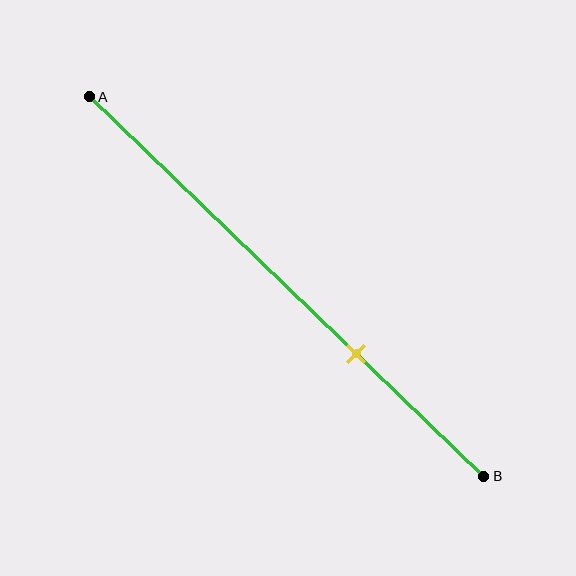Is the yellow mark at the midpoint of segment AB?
No, the mark is at about 70% from A, not at the 50% midpoint.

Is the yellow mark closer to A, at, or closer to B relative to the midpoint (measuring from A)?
The yellow mark is closer to point B than the midpoint of segment AB.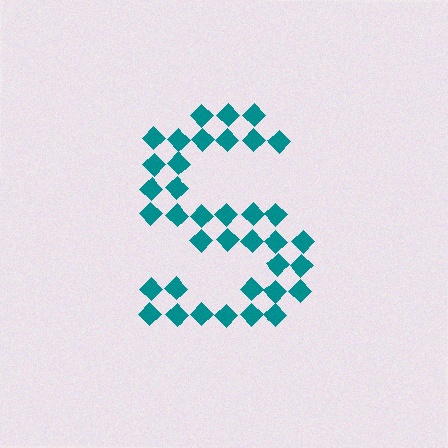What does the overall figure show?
The overall figure shows the letter S.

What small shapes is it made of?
It is made of small diamonds.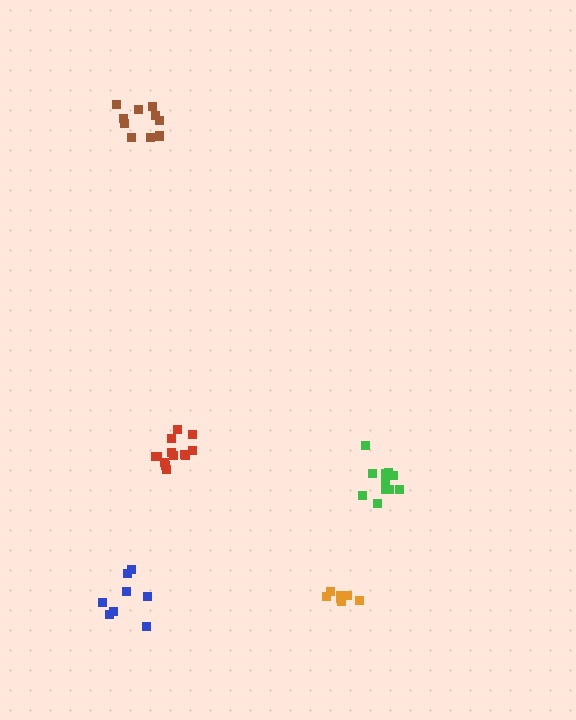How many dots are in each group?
Group 1: 7 dots, Group 2: 11 dots, Group 3: 13 dots, Group 4: 10 dots, Group 5: 8 dots (49 total).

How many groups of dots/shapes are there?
There are 5 groups.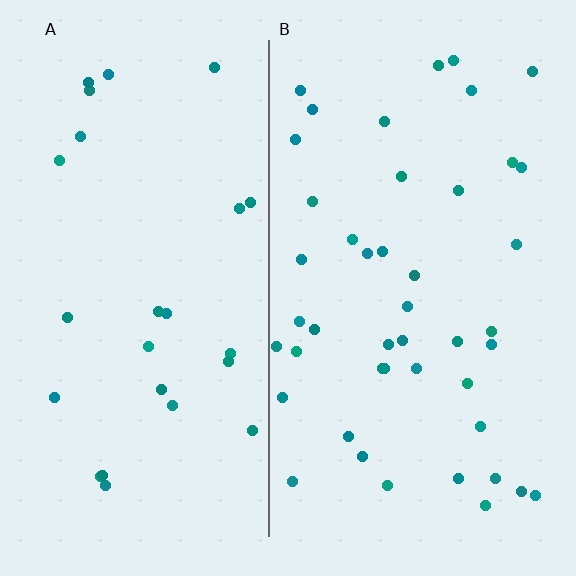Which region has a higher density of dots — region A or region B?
B (the right).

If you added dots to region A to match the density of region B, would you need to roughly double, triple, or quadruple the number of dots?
Approximately double.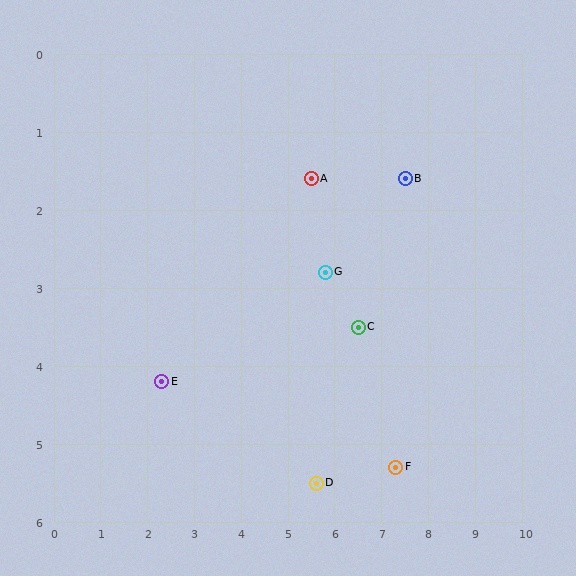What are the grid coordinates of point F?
Point F is at approximately (7.3, 5.3).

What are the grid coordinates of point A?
Point A is at approximately (5.5, 1.6).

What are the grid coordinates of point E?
Point E is at approximately (2.3, 4.2).